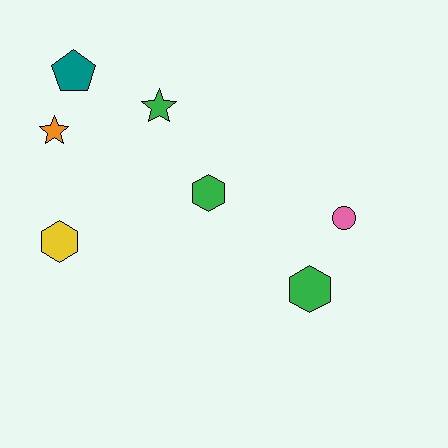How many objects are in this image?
There are 7 objects.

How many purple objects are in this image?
There are no purple objects.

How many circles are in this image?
There is 1 circle.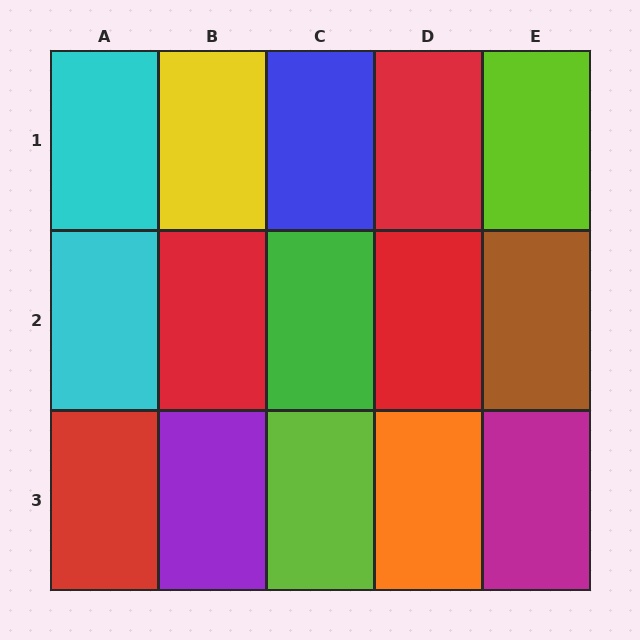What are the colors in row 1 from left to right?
Cyan, yellow, blue, red, lime.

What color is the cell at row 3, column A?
Red.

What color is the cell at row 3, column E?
Magenta.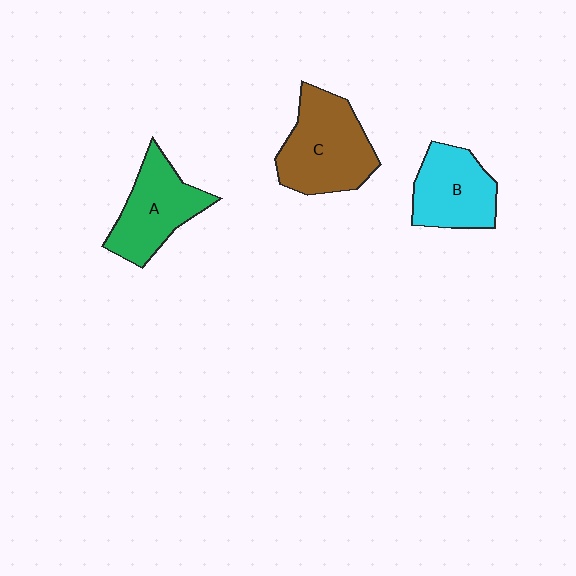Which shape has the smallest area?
Shape B (cyan).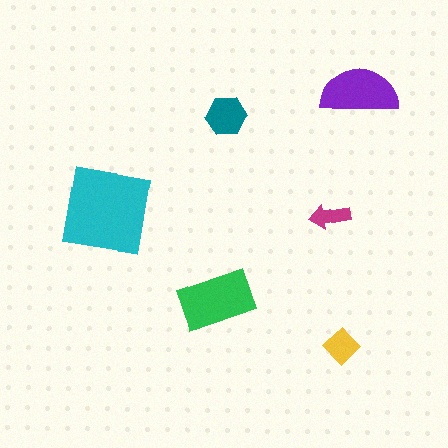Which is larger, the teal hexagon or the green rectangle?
The green rectangle.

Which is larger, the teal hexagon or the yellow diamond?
The teal hexagon.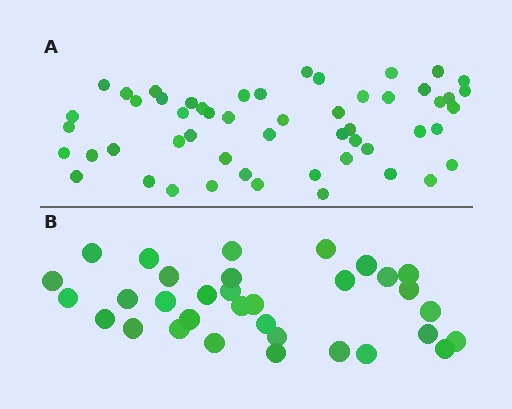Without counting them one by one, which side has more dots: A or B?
Region A (the top region) has more dots.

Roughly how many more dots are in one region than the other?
Region A has approximately 20 more dots than region B.